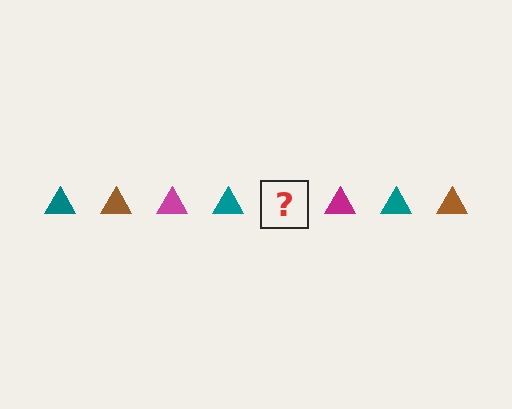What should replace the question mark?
The question mark should be replaced with a brown triangle.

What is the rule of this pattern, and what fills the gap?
The rule is that the pattern cycles through teal, brown, magenta triangles. The gap should be filled with a brown triangle.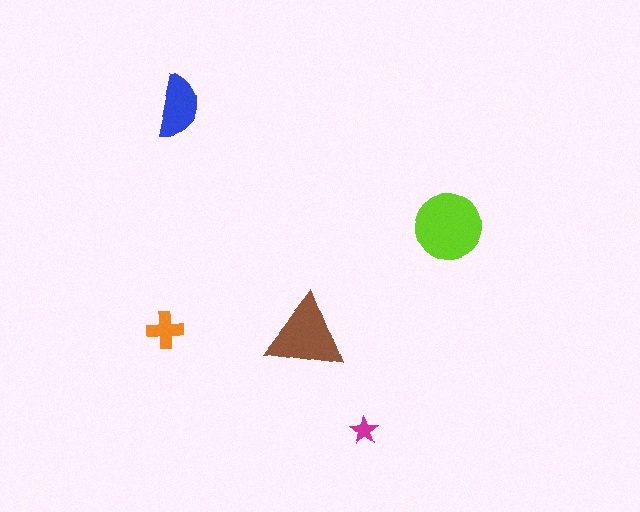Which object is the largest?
The lime circle.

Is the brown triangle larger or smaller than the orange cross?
Larger.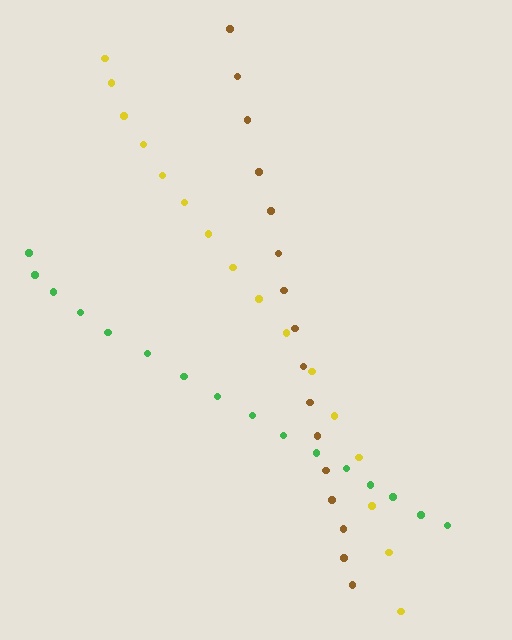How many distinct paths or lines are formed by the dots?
There are 3 distinct paths.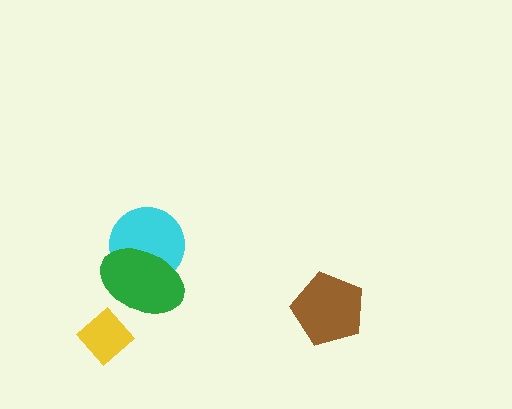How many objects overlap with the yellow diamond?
0 objects overlap with the yellow diamond.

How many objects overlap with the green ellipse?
1 object overlaps with the green ellipse.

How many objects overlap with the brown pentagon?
0 objects overlap with the brown pentagon.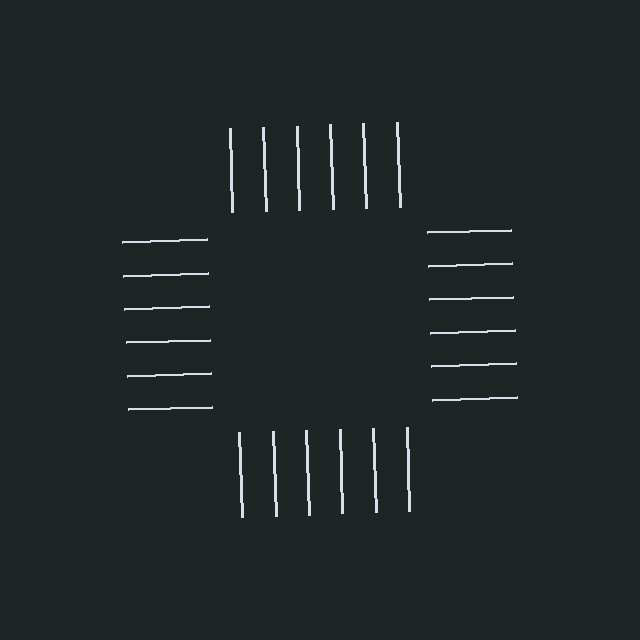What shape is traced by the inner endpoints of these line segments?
An illusory square — the line segments terminate on its edges but no continuous stroke is drawn.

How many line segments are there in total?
24 — 6 along each of the 4 edges.